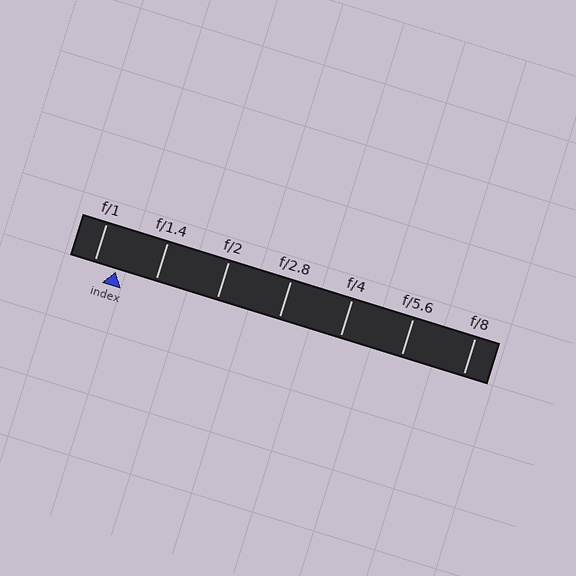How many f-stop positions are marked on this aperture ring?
There are 7 f-stop positions marked.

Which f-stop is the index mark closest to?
The index mark is closest to f/1.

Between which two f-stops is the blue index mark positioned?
The index mark is between f/1 and f/1.4.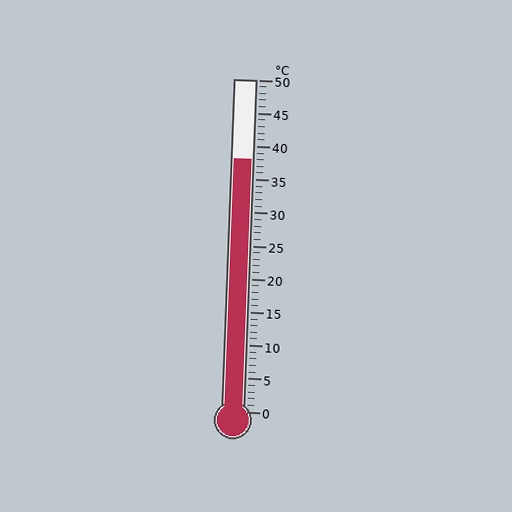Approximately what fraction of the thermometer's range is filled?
The thermometer is filled to approximately 75% of its range.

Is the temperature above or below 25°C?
The temperature is above 25°C.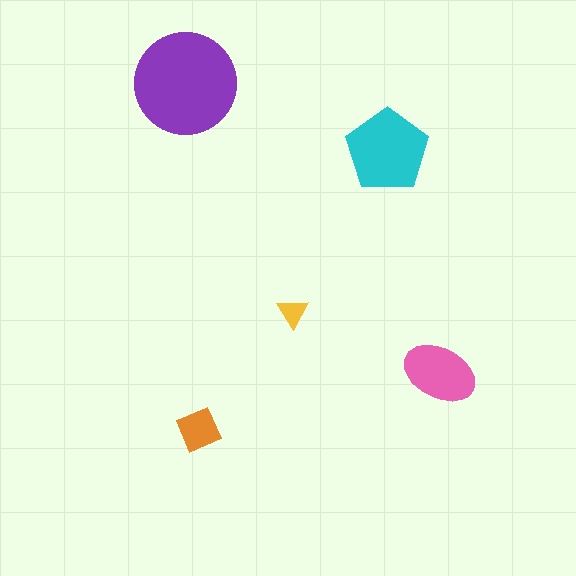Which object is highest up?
The purple circle is topmost.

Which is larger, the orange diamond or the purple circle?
The purple circle.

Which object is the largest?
The purple circle.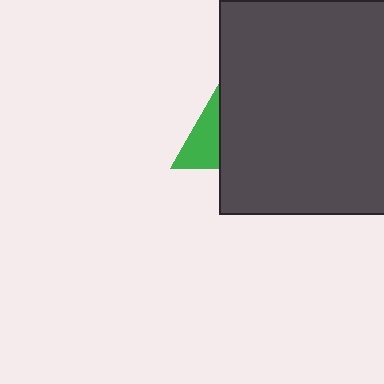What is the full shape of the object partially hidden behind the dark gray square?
The partially hidden object is a green triangle.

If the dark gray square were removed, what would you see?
You would see the complete green triangle.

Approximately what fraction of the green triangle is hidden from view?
Roughly 65% of the green triangle is hidden behind the dark gray square.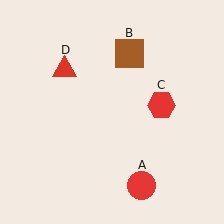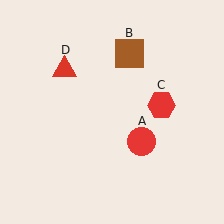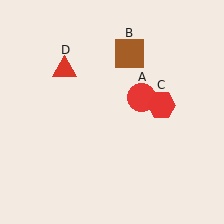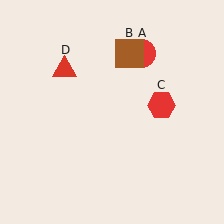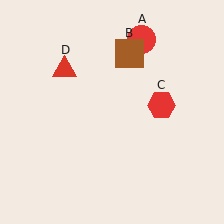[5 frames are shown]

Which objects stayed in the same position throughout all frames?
Brown square (object B) and red hexagon (object C) and red triangle (object D) remained stationary.